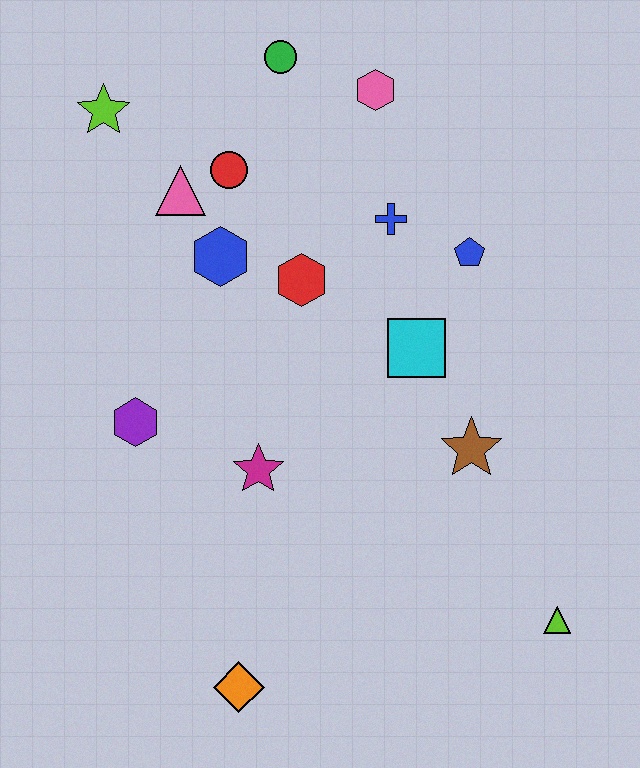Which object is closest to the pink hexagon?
The green circle is closest to the pink hexagon.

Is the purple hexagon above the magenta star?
Yes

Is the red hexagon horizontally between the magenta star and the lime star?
No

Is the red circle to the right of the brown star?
No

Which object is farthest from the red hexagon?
The lime triangle is farthest from the red hexagon.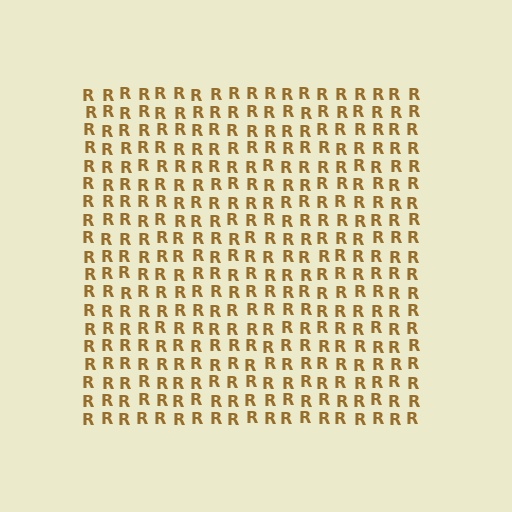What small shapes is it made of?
It is made of small letter R's.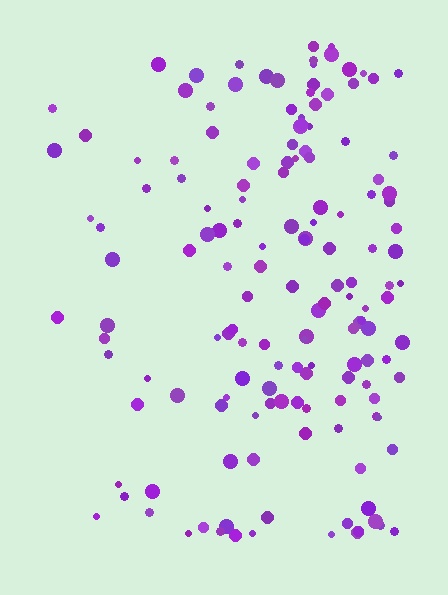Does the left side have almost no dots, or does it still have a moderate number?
Still a moderate number, just noticeably fewer than the right.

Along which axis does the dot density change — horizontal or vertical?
Horizontal.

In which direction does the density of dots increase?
From left to right, with the right side densest.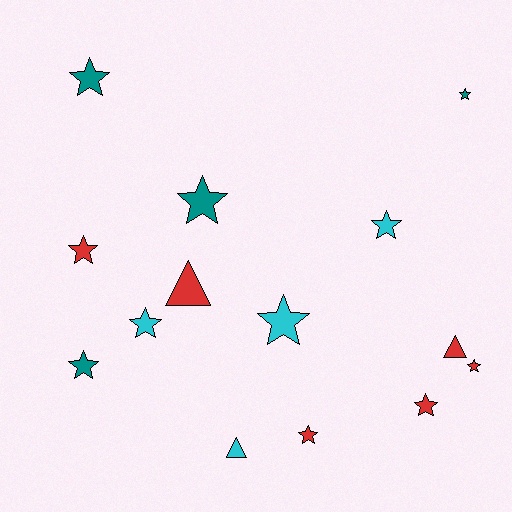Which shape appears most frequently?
Star, with 11 objects.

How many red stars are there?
There are 4 red stars.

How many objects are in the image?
There are 14 objects.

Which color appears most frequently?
Red, with 6 objects.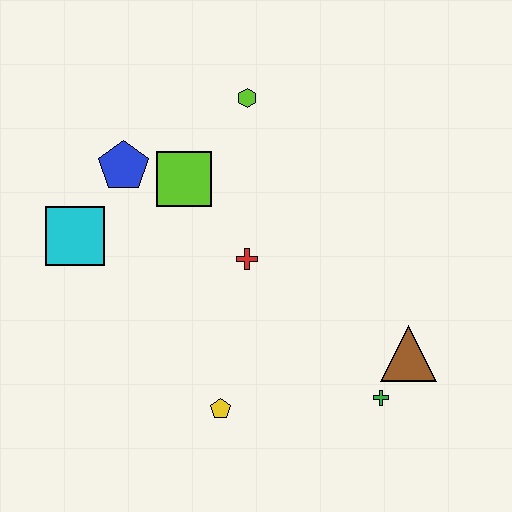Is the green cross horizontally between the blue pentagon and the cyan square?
No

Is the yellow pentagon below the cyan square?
Yes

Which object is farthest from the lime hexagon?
The green cross is farthest from the lime hexagon.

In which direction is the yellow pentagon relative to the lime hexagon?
The yellow pentagon is below the lime hexagon.